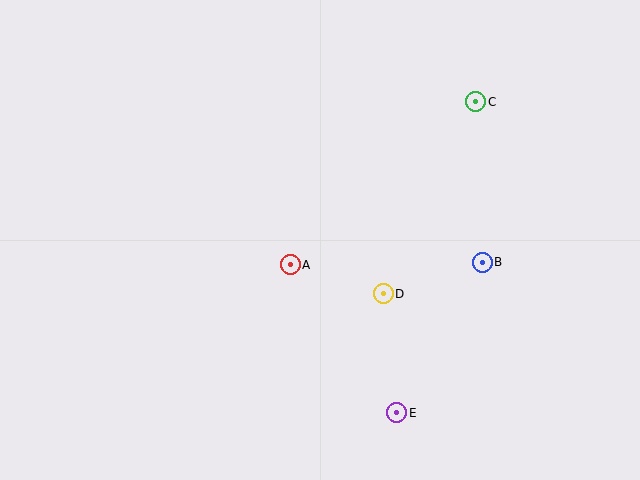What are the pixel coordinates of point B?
Point B is at (482, 262).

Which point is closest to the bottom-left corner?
Point A is closest to the bottom-left corner.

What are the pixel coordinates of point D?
Point D is at (383, 294).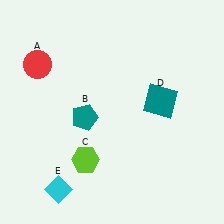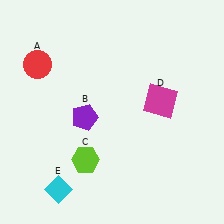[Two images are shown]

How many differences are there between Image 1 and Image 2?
There are 2 differences between the two images.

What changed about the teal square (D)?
In Image 1, D is teal. In Image 2, it changed to magenta.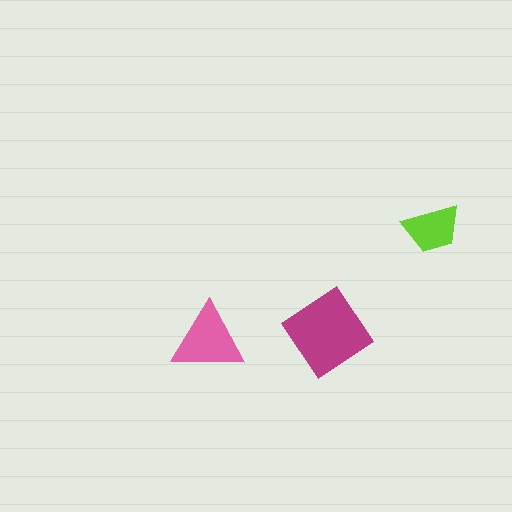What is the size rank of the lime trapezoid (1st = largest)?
3rd.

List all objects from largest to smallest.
The magenta diamond, the pink triangle, the lime trapezoid.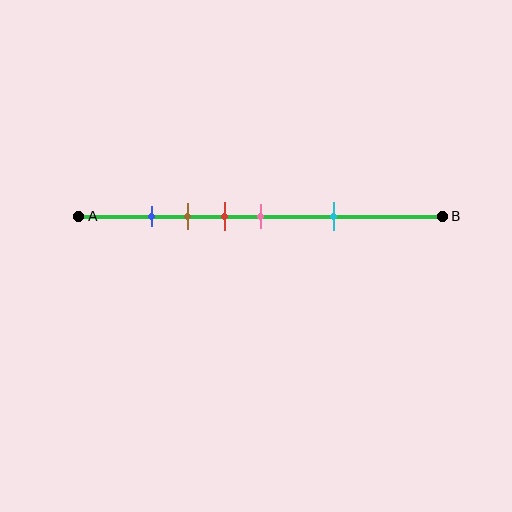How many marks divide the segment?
There are 5 marks dividing the segment.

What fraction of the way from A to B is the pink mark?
The pink mark is approximately 50% (0.5) of the way from A to B.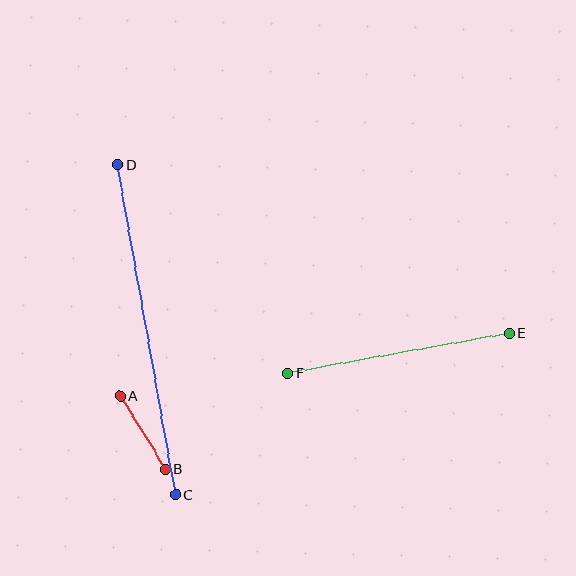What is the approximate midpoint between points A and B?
The midpoint is at approximately (143, 432) pixels.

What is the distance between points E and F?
The distance is approximately 225 pixels.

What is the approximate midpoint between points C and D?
The midpoint is at approximately (147, 330) pixels.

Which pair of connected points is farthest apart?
Points C and D are farthest apart.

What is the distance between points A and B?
The distance is approximately 86 pixels.